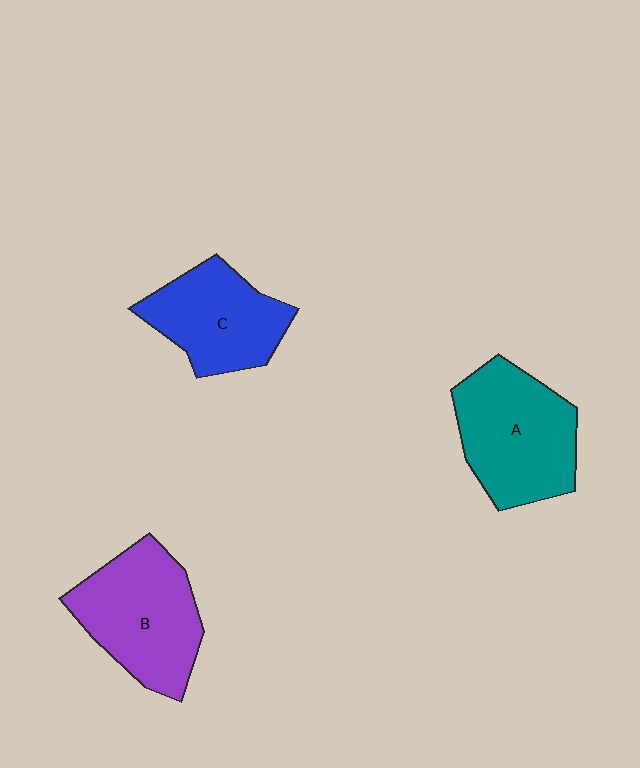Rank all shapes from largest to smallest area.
From largest to smallest: A (teal), B (purple), C (blue).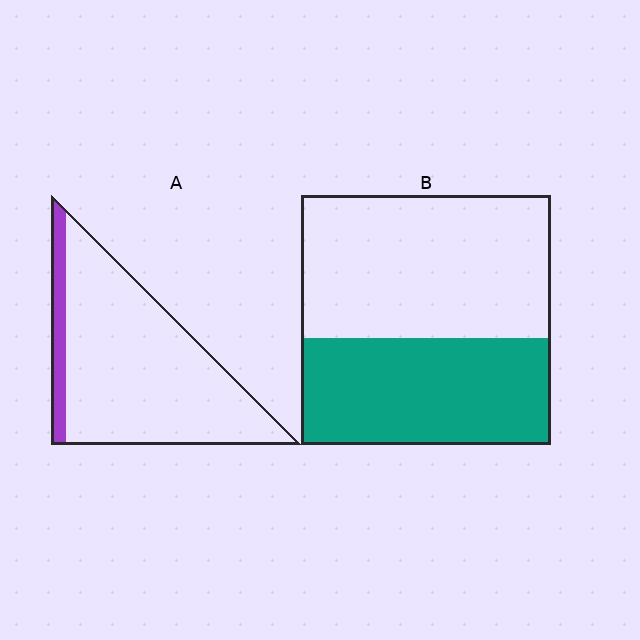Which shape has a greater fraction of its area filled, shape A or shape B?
Shape B.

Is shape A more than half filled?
No.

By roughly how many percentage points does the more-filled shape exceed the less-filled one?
By roughly 30 percentage points (B over A).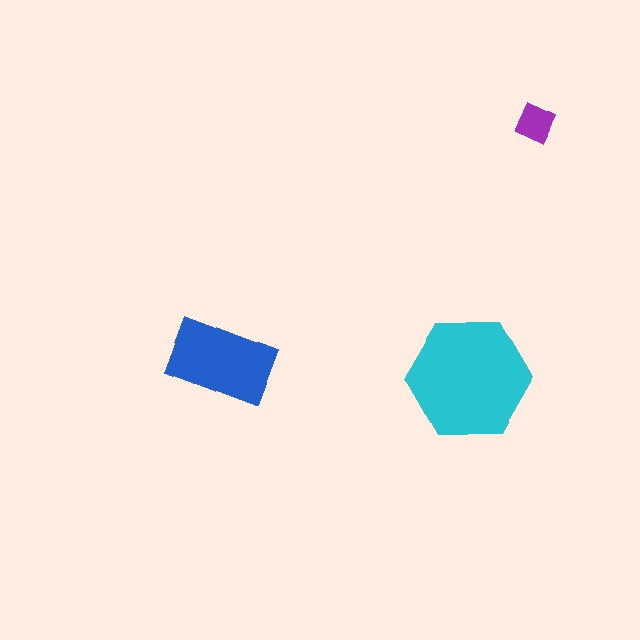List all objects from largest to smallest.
The cyan hexagon, the blue rectangle, the purple diamond.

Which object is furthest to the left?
The blue rectangle is leftmost.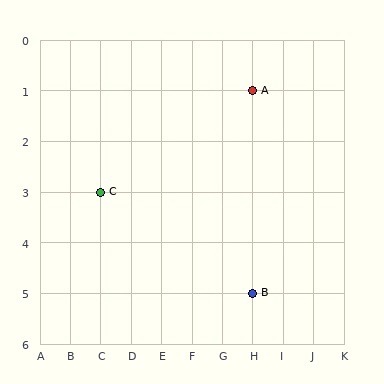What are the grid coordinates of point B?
Point B is at grid coordinates (H, 5).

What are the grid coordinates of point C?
Point C is at grid coordinates (C, 3).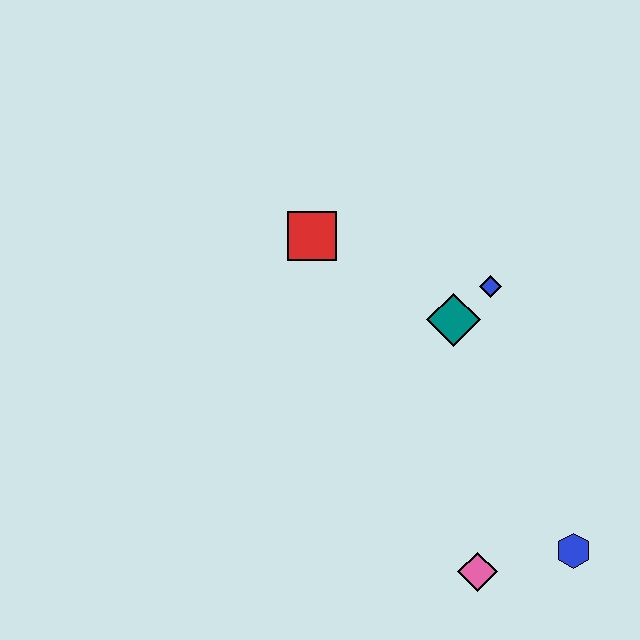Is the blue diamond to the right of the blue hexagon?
No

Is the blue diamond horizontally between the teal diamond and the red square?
No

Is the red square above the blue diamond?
Yes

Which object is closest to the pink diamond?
The blue hexagon is closest to the pink diamond.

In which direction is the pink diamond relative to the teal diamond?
The pink diamond is below the teal diamond.